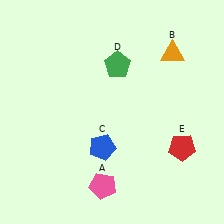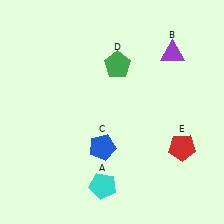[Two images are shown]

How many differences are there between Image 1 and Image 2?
There are 2 differences between the two images.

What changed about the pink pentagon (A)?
In Image 1, A is pink. In Image 2, it changed to cyan.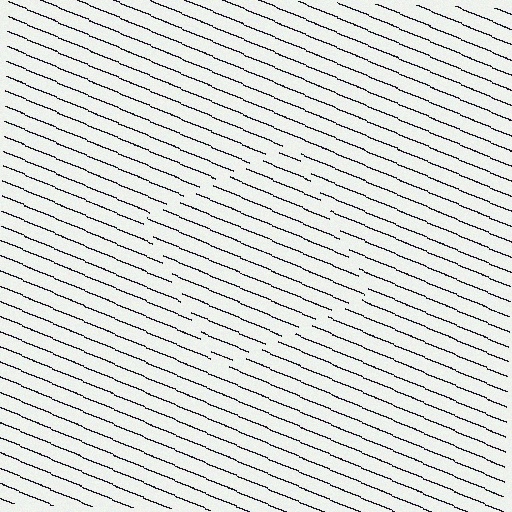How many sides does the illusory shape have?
4 sides — the line-ends trace a square.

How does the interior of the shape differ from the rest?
The interior of the shape contains the same grating, shifted by half a period — the contour is defined by the phase discontinuity where line-ends from the inner and outer gratings abut.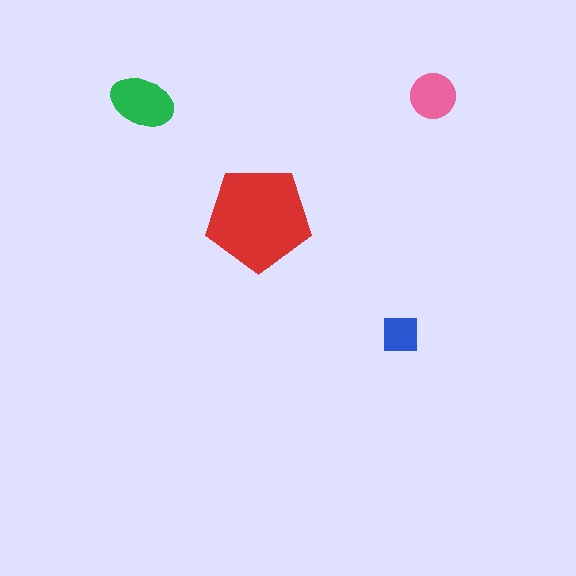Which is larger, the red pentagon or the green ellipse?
The red pentagon.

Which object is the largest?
The red pentagon.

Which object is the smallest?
The blue square.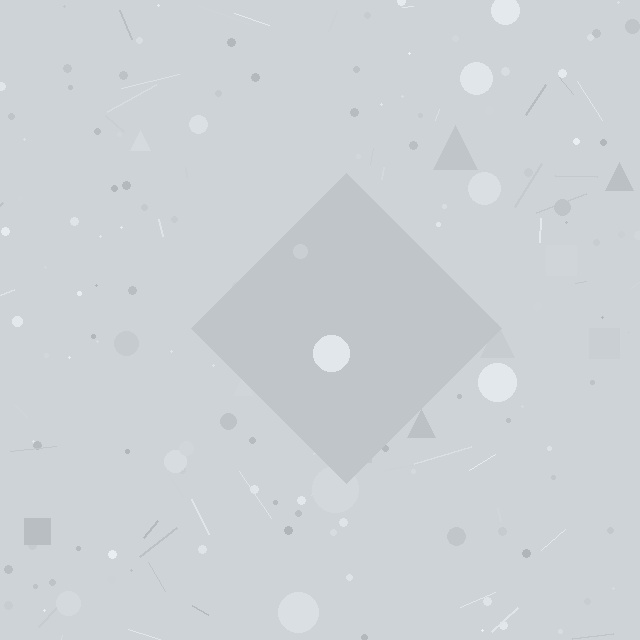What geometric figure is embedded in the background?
A diamond is embedded in the background.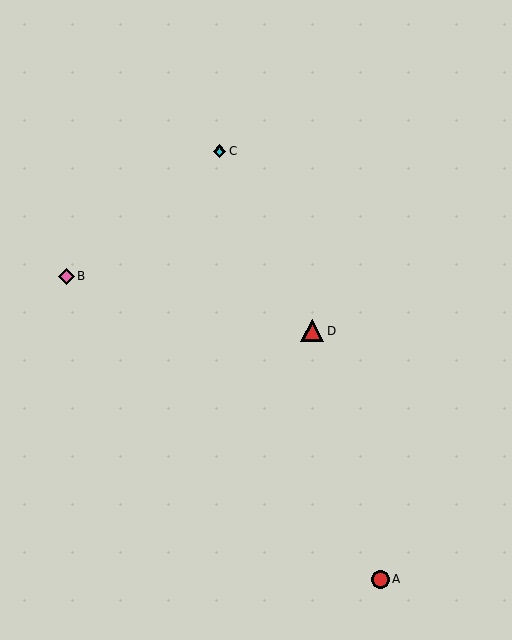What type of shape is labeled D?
Shape D is a red triangle.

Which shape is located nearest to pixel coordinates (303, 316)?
The red triangle (labeled D) at (312, 331) is nearest to that location.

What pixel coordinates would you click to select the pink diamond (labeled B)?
Click at (66, 276) to select the pink diamond B.